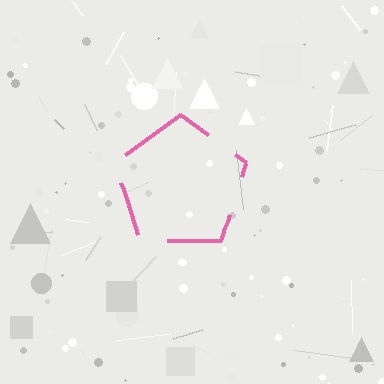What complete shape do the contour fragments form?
The contour fragments form a pentagon.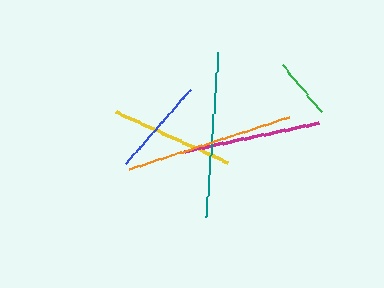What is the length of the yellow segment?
The yellow segment is approximately 122 pixels long.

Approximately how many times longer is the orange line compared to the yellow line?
The orange line is approximately 1.4 times the length of the yellow line.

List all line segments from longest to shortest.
From longest to shortest: orange, teal, magenta, yellow, blue, green.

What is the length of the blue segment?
The blue segment is approximately 98 pixels long.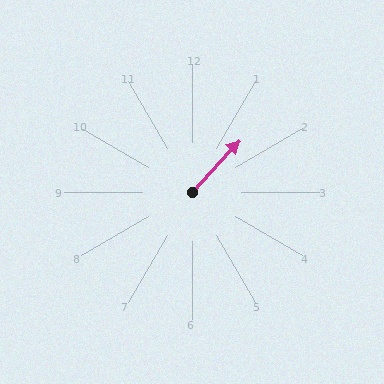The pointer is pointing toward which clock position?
Roughly 1 o'clock.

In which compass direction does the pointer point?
Northeast.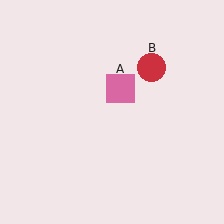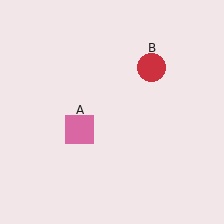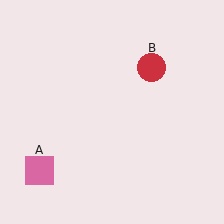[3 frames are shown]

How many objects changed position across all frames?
1 object changed position: pink square (object A).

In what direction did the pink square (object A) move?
The pink square (object A) moved down and to the left.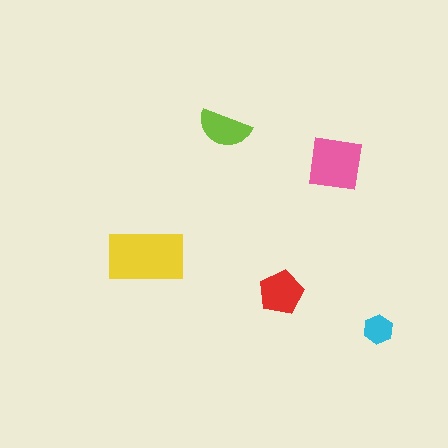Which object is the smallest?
The cyan hexagon.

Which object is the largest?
The yellow rectangle.